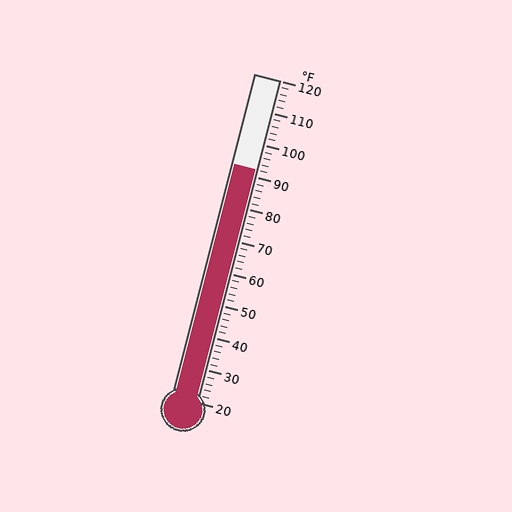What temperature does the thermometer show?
The thermometer shows approximately 92°F.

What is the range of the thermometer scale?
The thermometer scale ranges from 20°F to 120°F.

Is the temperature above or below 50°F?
The temperature is above 50°F.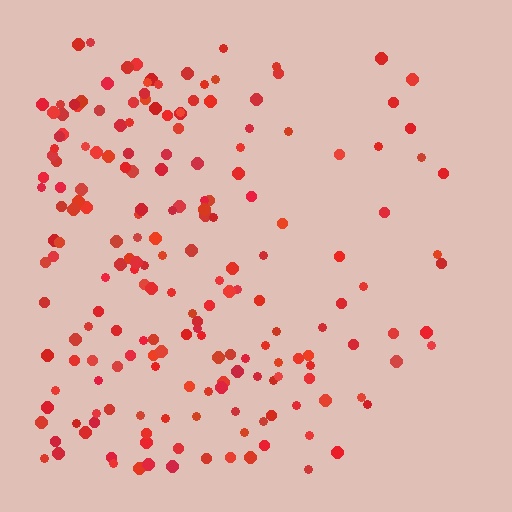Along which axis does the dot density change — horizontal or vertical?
Horizontal.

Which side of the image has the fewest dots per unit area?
The right.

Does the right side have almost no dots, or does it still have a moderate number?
Still a moderate number, just noticeably fewer than the left.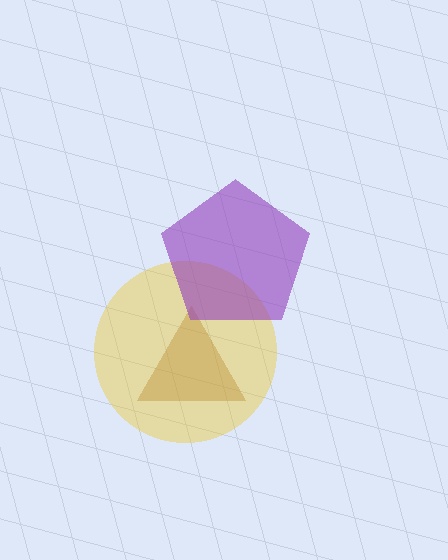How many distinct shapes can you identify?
There are 3 distinct shapes: a brown triangle, a yellow circle, a purple pentagon.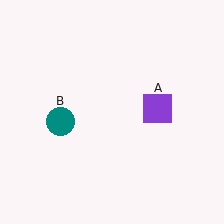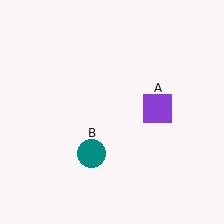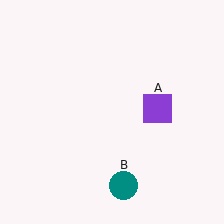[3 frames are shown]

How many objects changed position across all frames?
1 object changed position: teal circle (object B).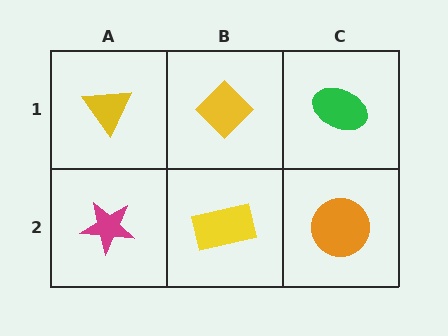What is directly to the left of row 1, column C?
A yellow diamond.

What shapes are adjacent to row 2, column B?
A yellow diamond (row 1, column B), a magenta star (row 2, column A), an orange circle (row 2, column C).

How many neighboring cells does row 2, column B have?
3.